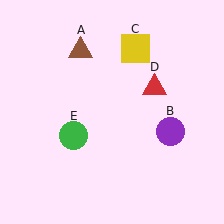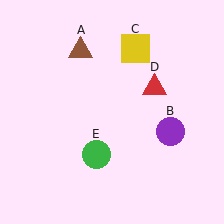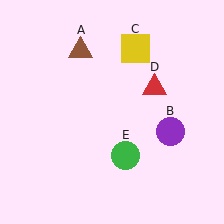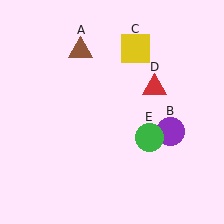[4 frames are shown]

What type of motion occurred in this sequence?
The green circle (object E) rotated counterclockwise around the center of the scene.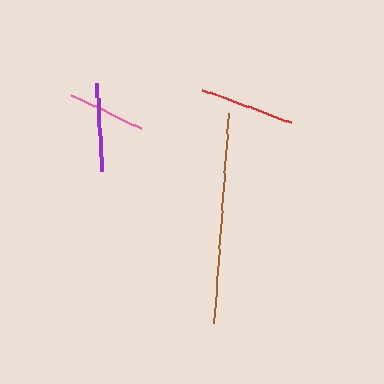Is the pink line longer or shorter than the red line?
The red line is longer than the pink line.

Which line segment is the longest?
The brown line is the longest at approximately 211 pixels.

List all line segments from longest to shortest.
From longest to shortest: brown, red, purple, pink.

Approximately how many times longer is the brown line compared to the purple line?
The brown line is approximately 2.4 times the length of the purple line.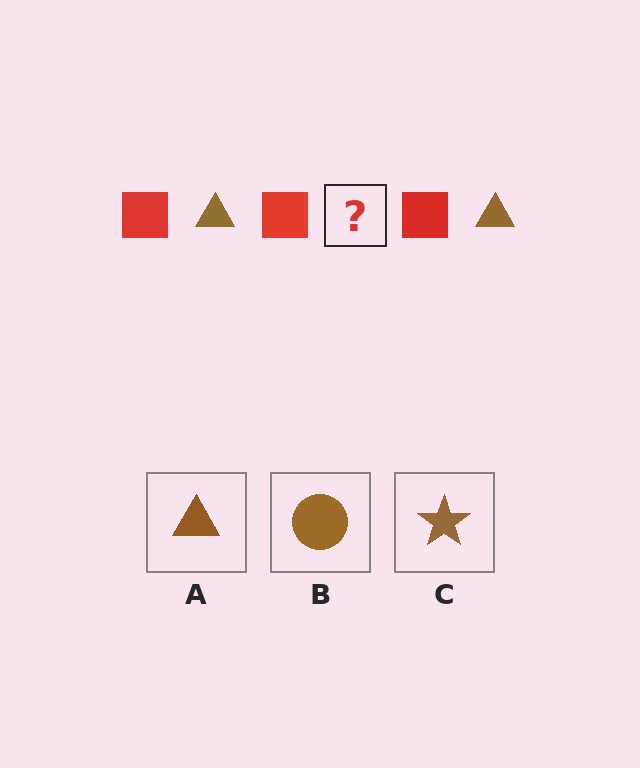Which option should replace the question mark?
Option A.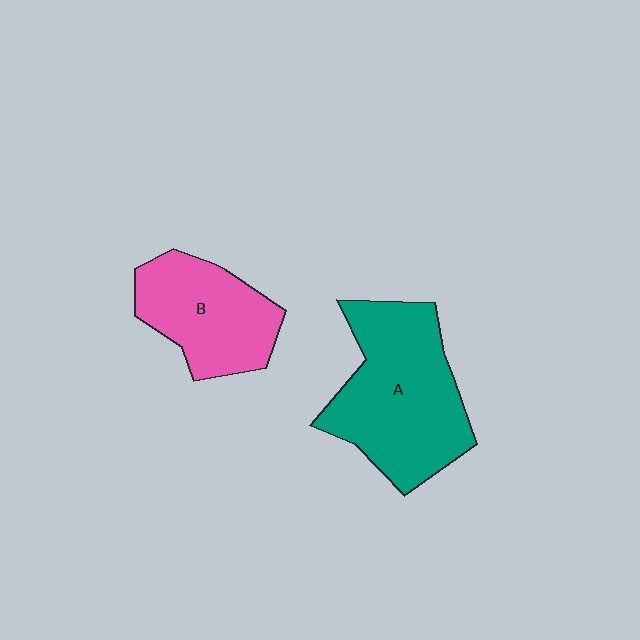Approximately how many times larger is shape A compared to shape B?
Approximately 1.5 times.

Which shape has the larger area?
Shape A (teal).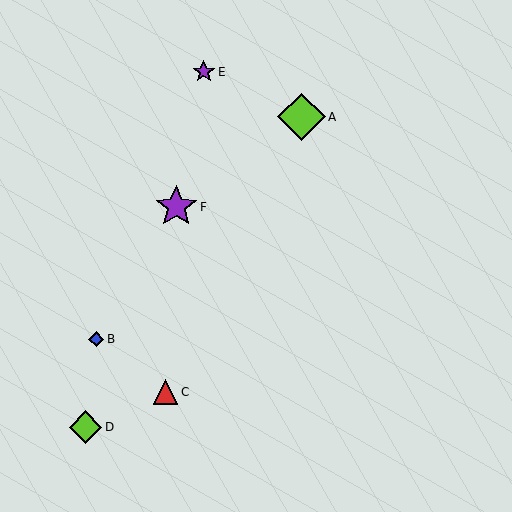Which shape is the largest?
The lime diamond (labeled A) is the largest.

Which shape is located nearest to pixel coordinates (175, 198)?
The purple star (labeled F) at (176, 207) is nearest to that location.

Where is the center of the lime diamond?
The center of the lime diamond is at (302, 117).